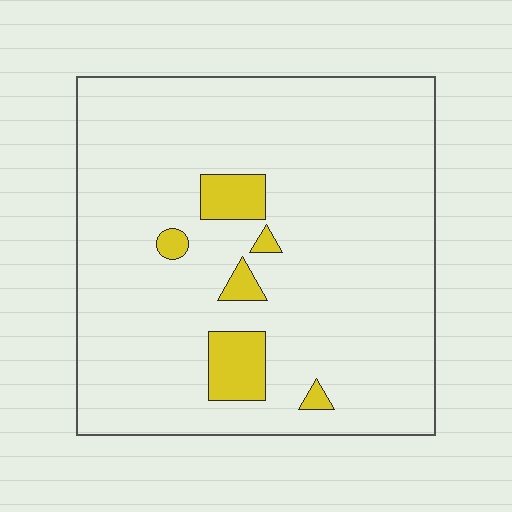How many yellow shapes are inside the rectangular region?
6.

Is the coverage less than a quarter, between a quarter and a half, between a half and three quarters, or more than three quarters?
Less than a quarter.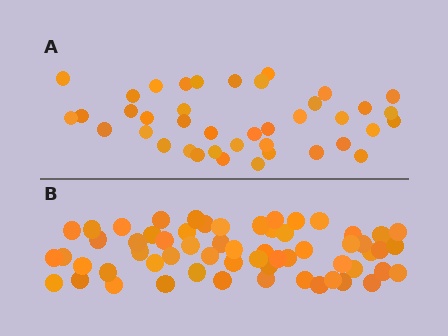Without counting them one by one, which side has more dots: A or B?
Region B (the bottom region) has more dots.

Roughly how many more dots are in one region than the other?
Region B has approximately 20 more dots than region A.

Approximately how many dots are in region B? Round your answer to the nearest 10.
About 60 dots.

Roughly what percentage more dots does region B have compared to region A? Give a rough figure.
About 50% more.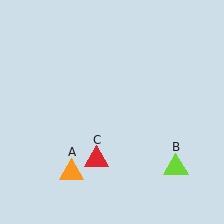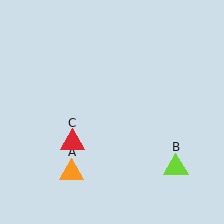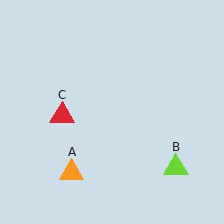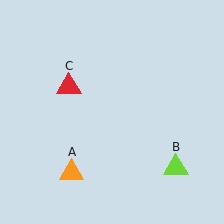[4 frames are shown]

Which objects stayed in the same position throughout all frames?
Orange triangle (object A) and lime triangle (object B) remained stationary.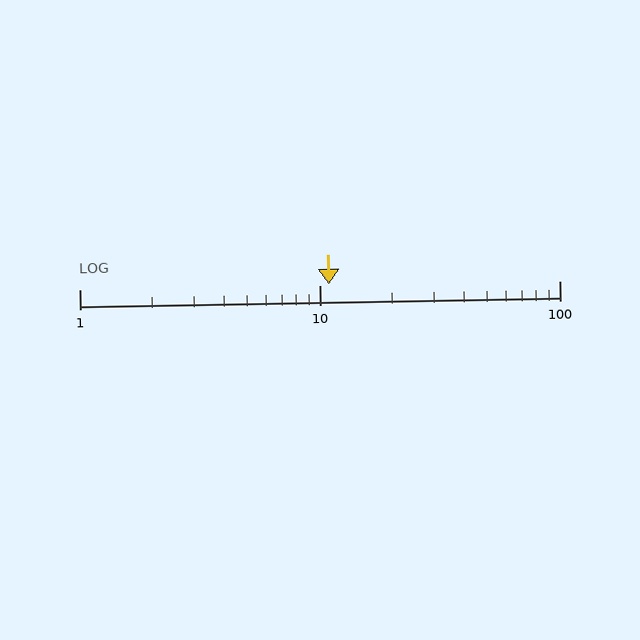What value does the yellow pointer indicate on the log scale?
The pointer indicates approximately 11.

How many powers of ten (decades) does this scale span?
The scale spans 2 decades, from 1 to 100.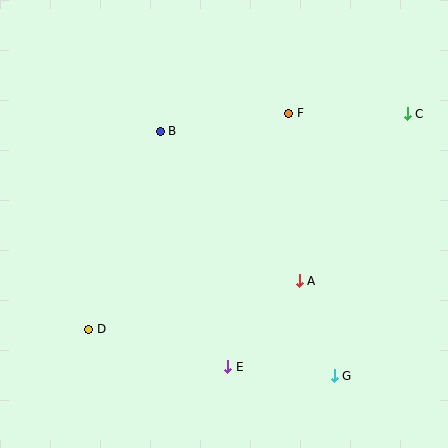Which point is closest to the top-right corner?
Point C is closest to the top-right corner.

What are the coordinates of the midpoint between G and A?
The midpoint between G and A is at (317, 328).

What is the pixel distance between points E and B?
The distance between E and B is 245 pixels.